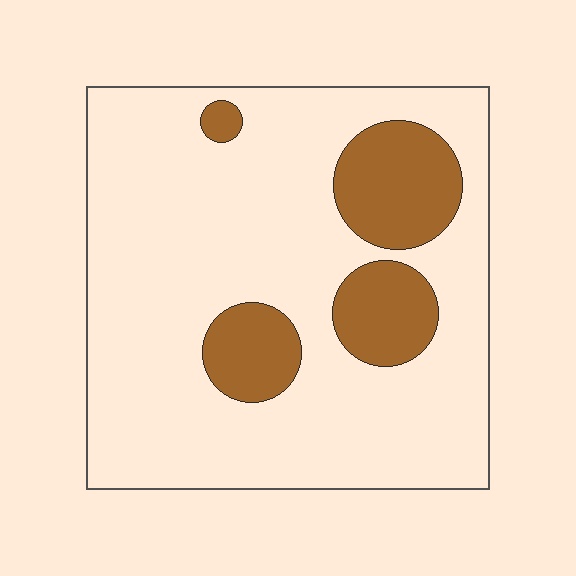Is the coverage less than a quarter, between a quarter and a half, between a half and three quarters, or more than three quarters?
Less than a quarter.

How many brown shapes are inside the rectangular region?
4.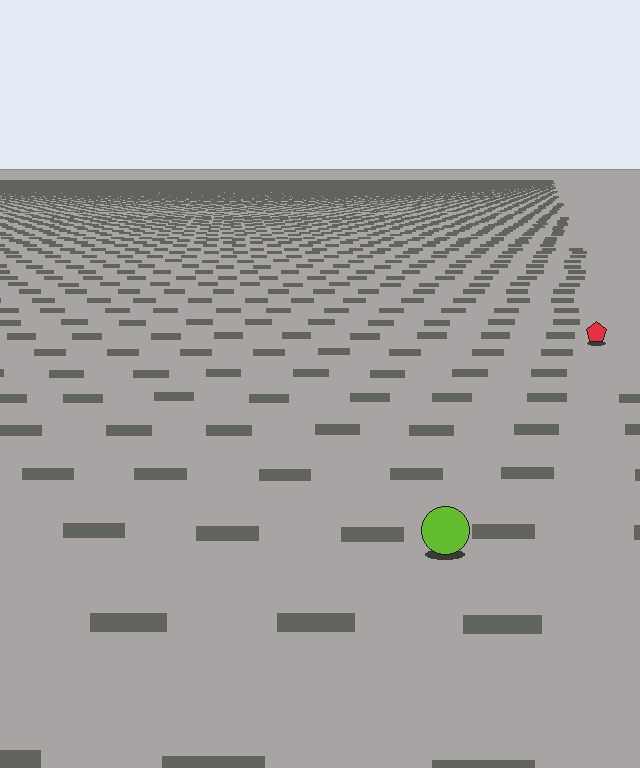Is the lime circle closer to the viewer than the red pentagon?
Yes. The lime circle is closer — you can tell from the texture gradient: the ground texture is coarser near it.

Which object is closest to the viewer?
The lime circle is closest. The texture marks near it are larger and more spread out.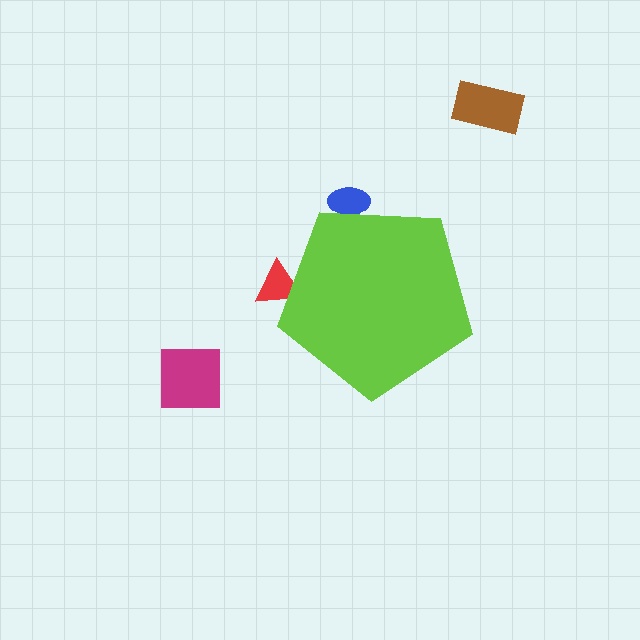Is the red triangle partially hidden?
Yes, the red triangle is partially hidden behind the lime pentagon.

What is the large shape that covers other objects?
A lime pentagon.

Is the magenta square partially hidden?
No, the magenta square is fully visible.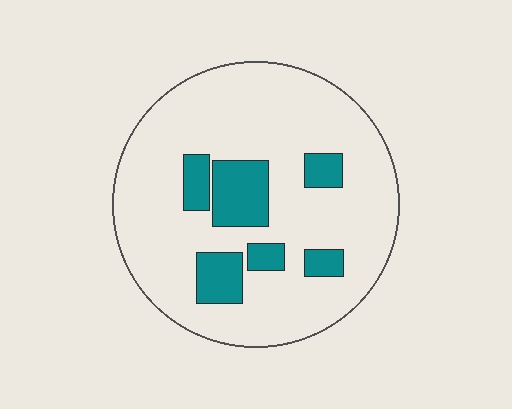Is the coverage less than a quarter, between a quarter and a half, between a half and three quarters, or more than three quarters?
Less than a quarter.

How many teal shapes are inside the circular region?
6.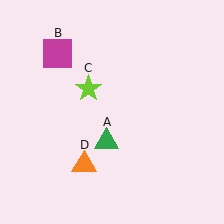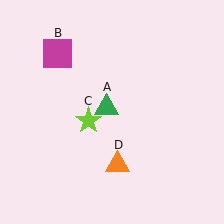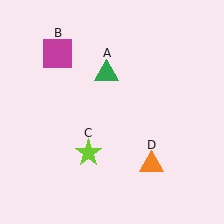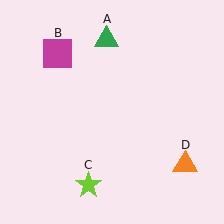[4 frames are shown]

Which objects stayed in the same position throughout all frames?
Magenta square (object B) remained stationary.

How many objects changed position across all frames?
3 objects changed position: green triangle (object A), lime star (object C), orange triangle (object D).